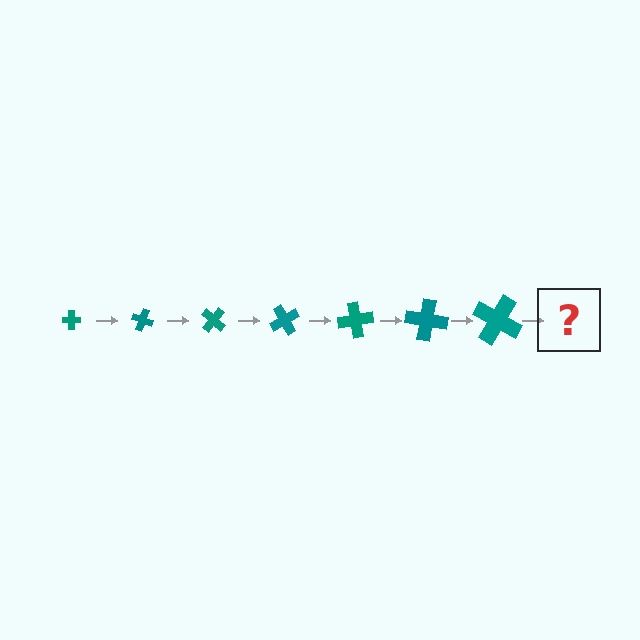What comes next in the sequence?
The next element should be a cross, larger than the previous one and rotated 140 degrees from the start.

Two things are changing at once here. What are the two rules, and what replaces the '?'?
The two rules are that the cross grows larger each step and it rotates 20 degrees each step. The '?' should be a cross, larger than the previous one and rotated 140 degrees from the start.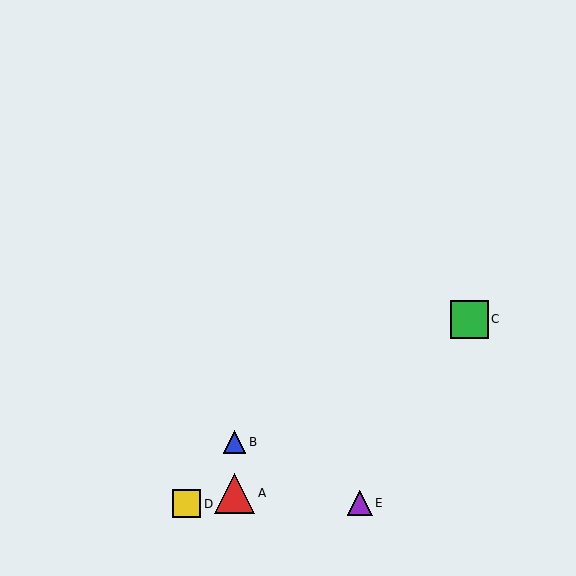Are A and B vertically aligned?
Yes, both are at x≈235.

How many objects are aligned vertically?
2 objects (A, B) are aligned vertically.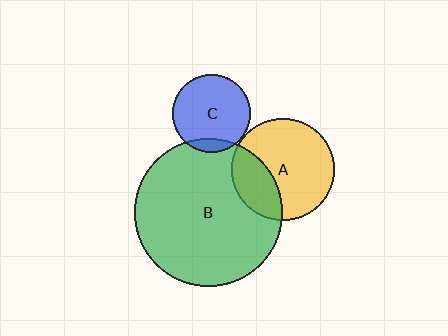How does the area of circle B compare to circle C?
Approximately 3.6 times.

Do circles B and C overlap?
Yes.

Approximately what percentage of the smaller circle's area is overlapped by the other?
Approximately 10%.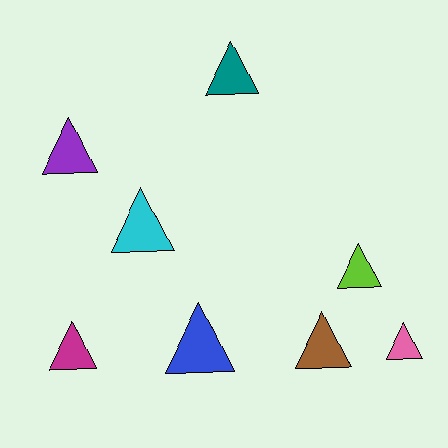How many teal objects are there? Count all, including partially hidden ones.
There is 1 teal object.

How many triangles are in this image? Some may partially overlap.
There are 8 triangles.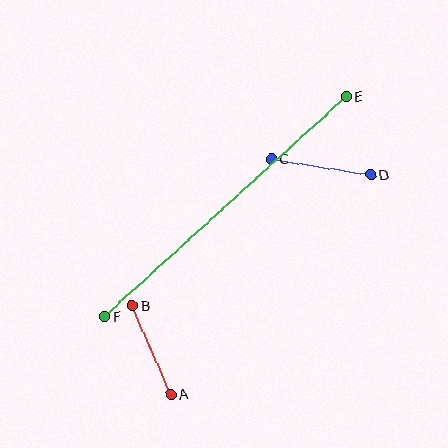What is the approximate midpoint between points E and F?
The midpoint is at approximately (225, 207) pixels.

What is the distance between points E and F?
The distance is approximately 326 pixels.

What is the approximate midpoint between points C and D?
The midpoint is at approximately (321, 167) pixels.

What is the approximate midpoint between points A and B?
The midpoint is at approximately (152, 350) pixels.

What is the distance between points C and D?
The distance is approximately 101 pixels.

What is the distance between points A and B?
The distance is approximately 97 pixels.